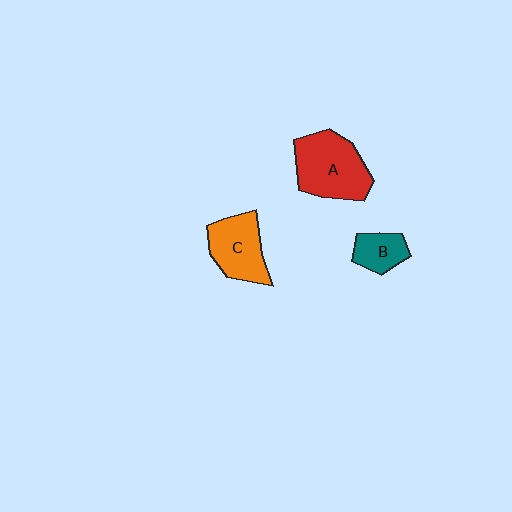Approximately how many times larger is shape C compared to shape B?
Approximately 1.8 times.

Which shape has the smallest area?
Shape B (teal).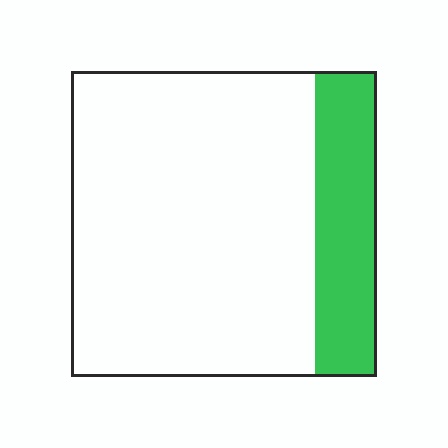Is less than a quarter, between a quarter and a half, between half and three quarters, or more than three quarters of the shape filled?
Less than a quarter.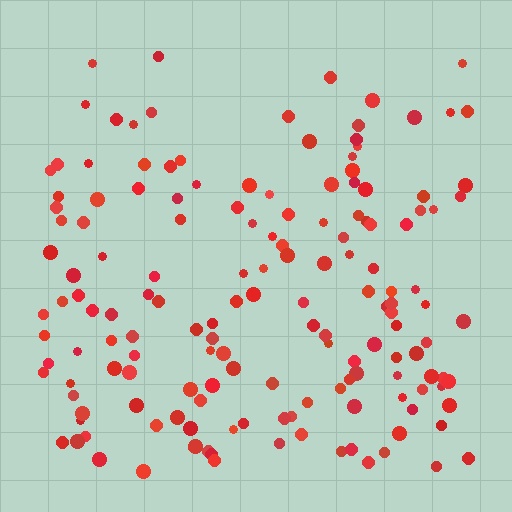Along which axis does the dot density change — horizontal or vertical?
Vertical.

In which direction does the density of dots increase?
From top to bottom, with the bottom side densest.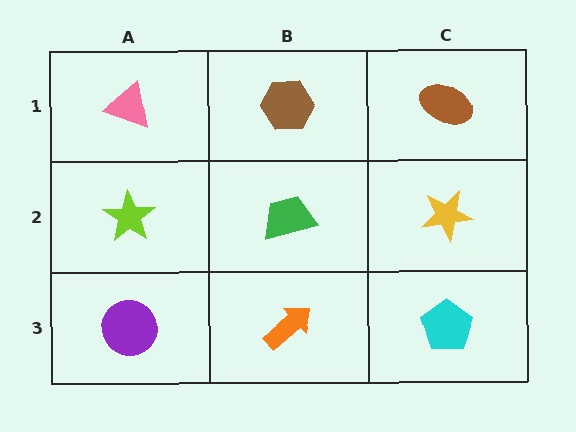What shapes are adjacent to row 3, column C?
A yellow star (row 2, column C), an orange arrow (row 3, column B).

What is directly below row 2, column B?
An orange arrow.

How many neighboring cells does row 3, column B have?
3.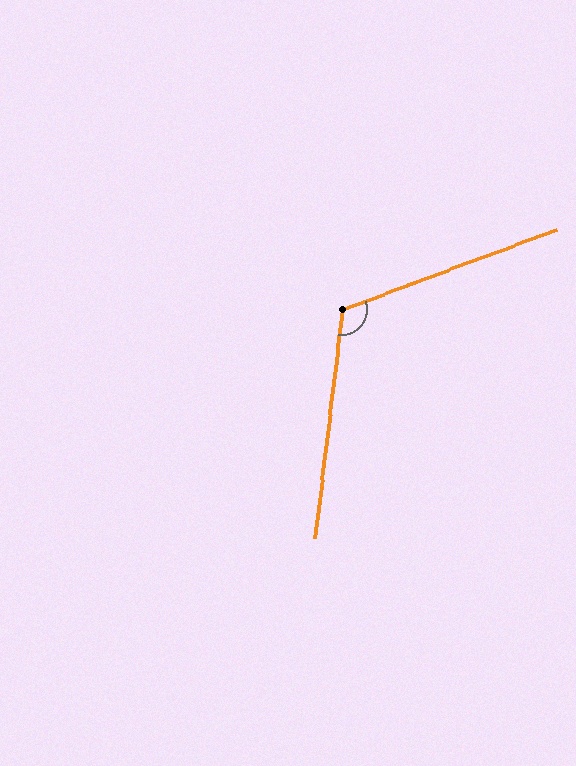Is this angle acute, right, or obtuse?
It is obtuse.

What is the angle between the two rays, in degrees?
Approximately 117 degrees.